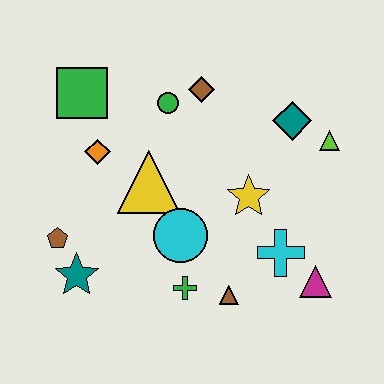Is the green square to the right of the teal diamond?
No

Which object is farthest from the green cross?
The green square is farthest from the green cross.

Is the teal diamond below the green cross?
No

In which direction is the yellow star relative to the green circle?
The yellow star is below the green circle.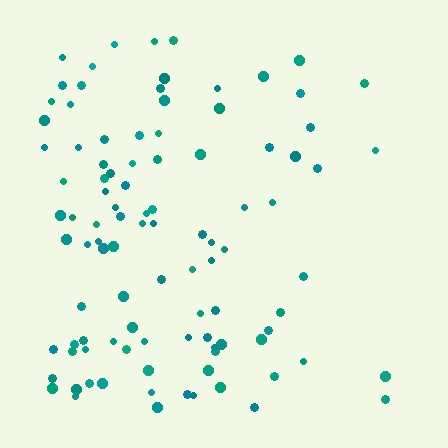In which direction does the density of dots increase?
From right to left, with the left side densest.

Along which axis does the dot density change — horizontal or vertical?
Horizontal.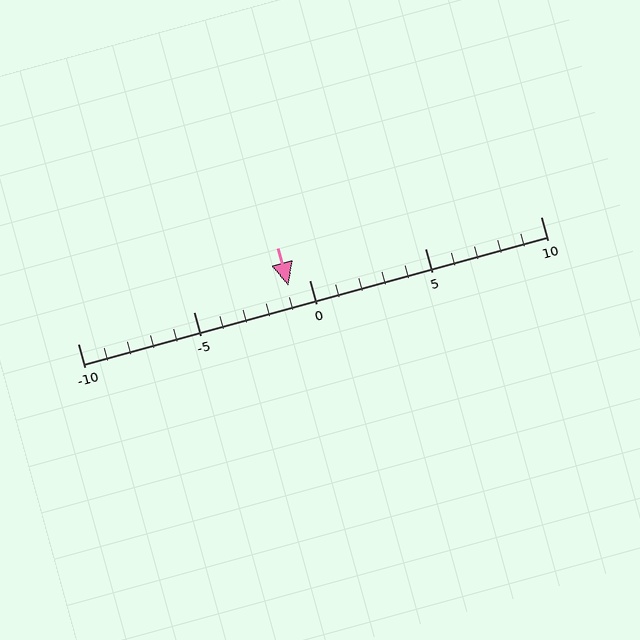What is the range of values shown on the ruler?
The ruler shows values from -10 to 10.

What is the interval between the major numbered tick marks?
The major tick marks are spaced 5 units apart.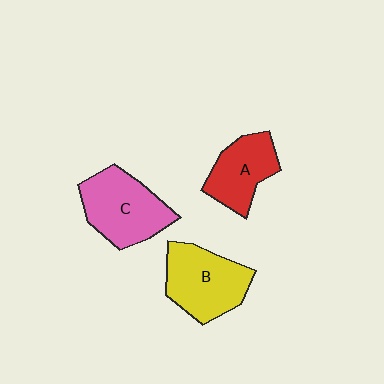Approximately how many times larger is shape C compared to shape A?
Approximately 1.3 times.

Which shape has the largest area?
Shape C (pink).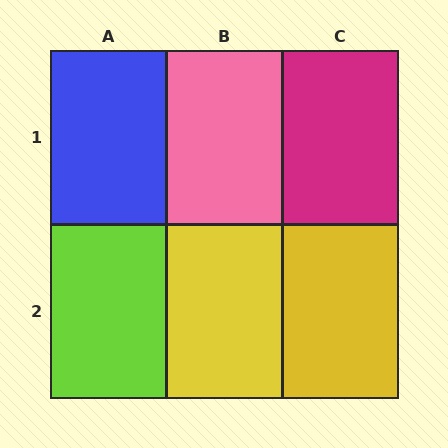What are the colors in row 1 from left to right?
Blue, pink, magenta.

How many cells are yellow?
2 cells are yellow.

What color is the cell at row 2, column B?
Yellow.